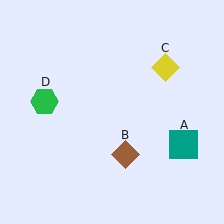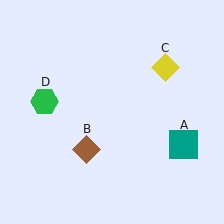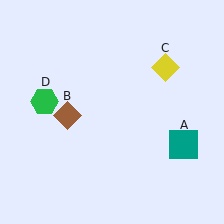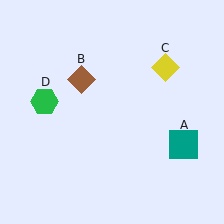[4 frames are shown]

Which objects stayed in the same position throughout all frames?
Teal square (object A) and yellow diamond (object C) and green hexagon (object D) remained stationary.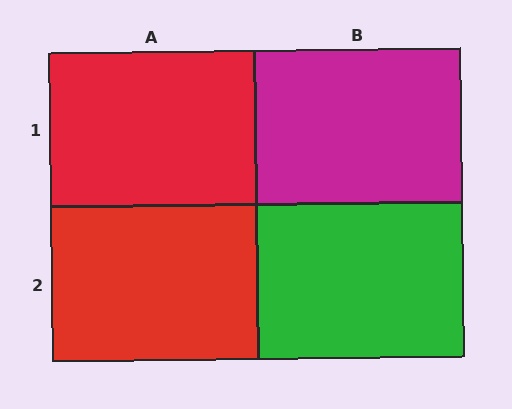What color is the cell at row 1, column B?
Magenta.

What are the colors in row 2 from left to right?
Red, green.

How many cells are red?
2 cells are red.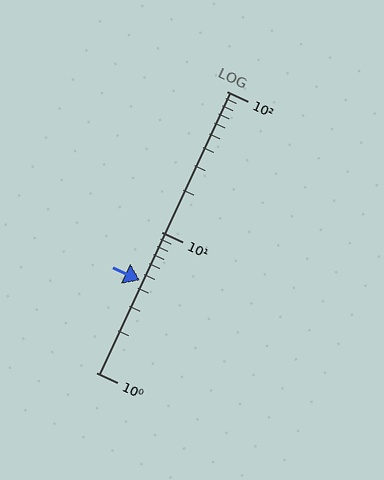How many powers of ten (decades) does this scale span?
The scale spans 2 decades, from 1 to 100.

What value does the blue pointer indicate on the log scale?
The pointer indicates approximately 4.5.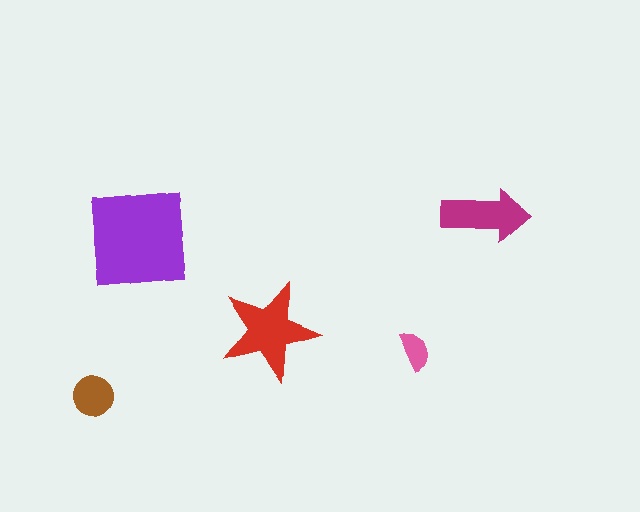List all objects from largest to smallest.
The purple square, the red star, the magenta arrow, the brown circle, the pink semicircle.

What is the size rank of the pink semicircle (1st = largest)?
5th.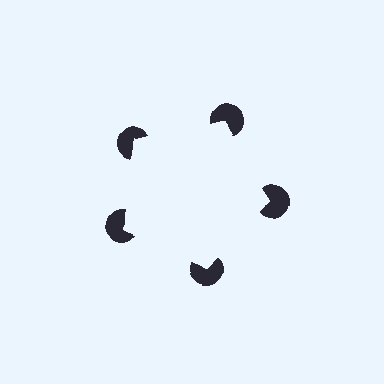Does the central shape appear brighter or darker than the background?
It typically appears slightly brighter than the background, even though no actual brightness change is drawn.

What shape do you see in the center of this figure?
An illusory pentagon — its edges are inferred from the aligned wedge cuts in the pac-man discs, not physically drawn.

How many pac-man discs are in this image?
There are 5 — one at each vertex of the illusory pentagon.